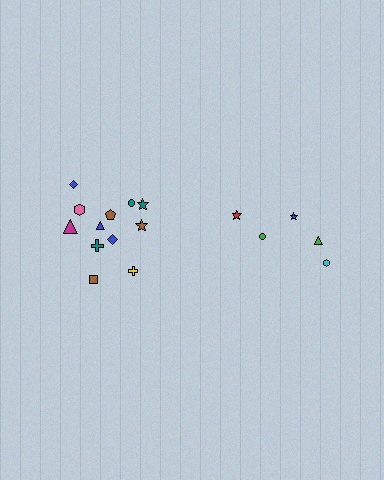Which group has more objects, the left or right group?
The left group.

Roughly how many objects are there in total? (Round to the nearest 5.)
Roughly 15 objects in total.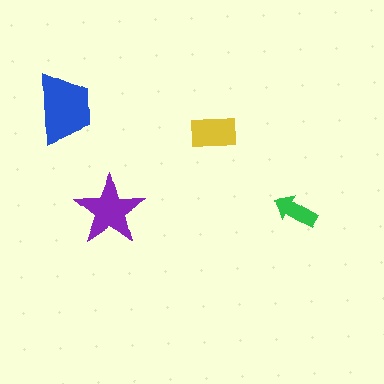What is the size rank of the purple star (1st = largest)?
2nd.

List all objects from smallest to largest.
The green arrow, the yellow rectangle, the purple star, the blue trapezoid.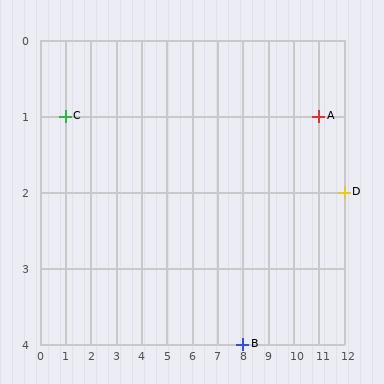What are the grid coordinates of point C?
Point C is at grid coordinates (1, 1).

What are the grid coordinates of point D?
Point D is at grid coordinates (12, 2).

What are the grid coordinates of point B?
Point B is at grid coordinates (8, 4).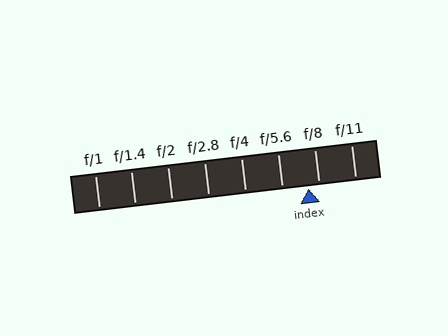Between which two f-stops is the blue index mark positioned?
The index mark is between f/5.6 and f/8.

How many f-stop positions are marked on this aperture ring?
There are 8 f-stop positions marked.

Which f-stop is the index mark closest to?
The index mark is closest to f/8.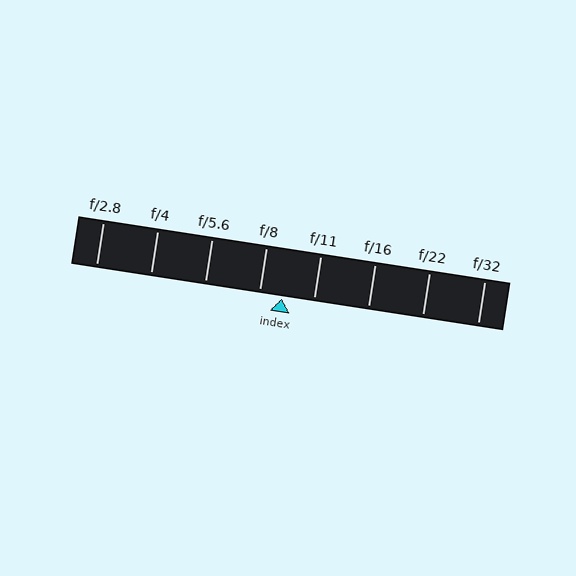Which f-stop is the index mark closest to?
The index mark is closest to f/8.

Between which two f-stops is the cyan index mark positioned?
The index mark is between f/8 and f/11.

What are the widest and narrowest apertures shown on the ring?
The widest aperture shown is f/2.8 and the narrowest is f/32.